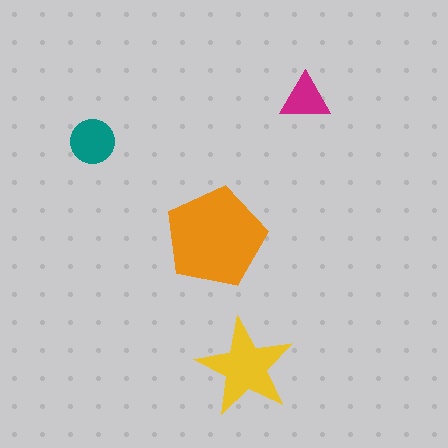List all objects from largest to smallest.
The orange pentagon, the yellow star, the teal circle, the magenta triangle.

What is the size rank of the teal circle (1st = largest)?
3rd.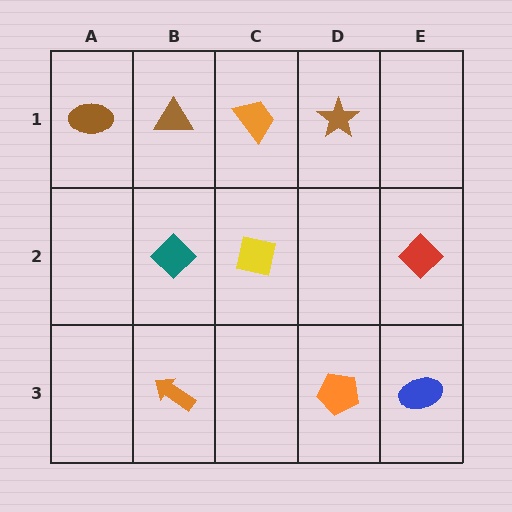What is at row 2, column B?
A teal diamond.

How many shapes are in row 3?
3 shapes.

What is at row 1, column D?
A brown star.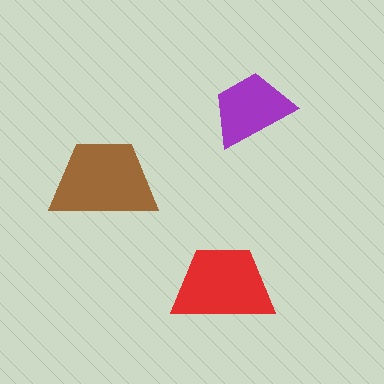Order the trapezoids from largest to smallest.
the brown one, the red one, the purple one.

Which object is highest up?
The purple trapezoid is topmost.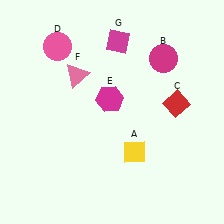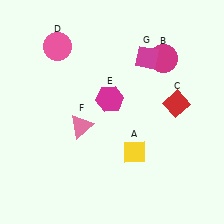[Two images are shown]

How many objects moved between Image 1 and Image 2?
2 objects moved between the two images.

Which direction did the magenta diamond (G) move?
The magenta diamond (G) moved right.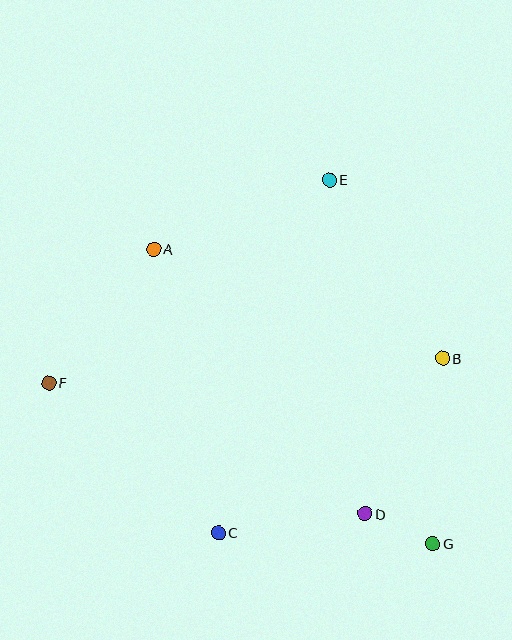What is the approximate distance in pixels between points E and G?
The distance between E and G is approximately 378 pixels.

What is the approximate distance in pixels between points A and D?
The distance between A and D is approximately 339 pixels.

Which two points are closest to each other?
Points D and G are closest to each other.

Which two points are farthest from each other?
Points F and G are farthest from each other.